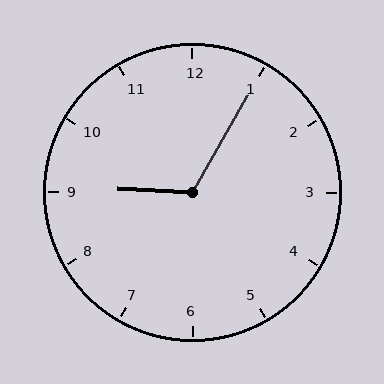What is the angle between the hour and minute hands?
Approximately 118 degrees.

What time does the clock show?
9:05.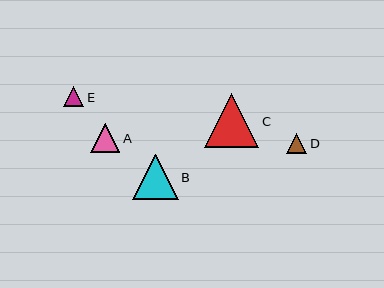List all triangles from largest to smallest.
From largest to smallest: C, B, A, D, E.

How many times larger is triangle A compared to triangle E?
Triangle A is approximately 1.5 times the size of triangle E.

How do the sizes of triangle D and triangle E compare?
Triangle D and triangle E are approximately the same size.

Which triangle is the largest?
Triangle C is the largest with a size of approximately 54 pixels.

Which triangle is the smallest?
Triangle E is the smallest with a size of approximately 20 pixels.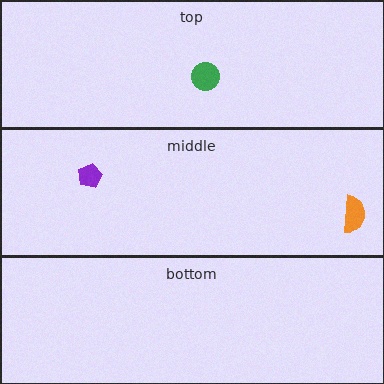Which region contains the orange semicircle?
The middle region.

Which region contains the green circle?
The top region.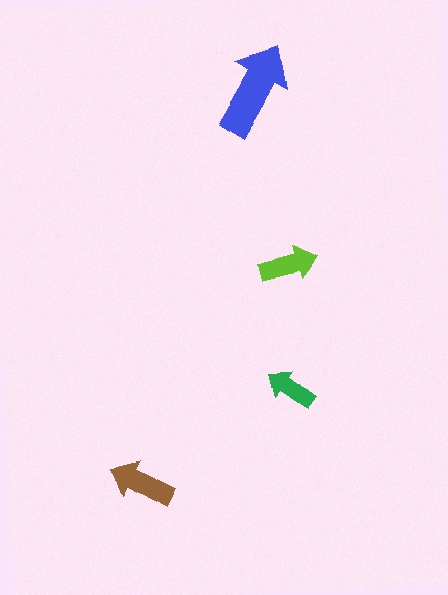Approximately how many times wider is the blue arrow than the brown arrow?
About 1.5 times wider.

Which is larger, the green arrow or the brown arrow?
The brown one.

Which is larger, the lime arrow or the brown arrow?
The brown one.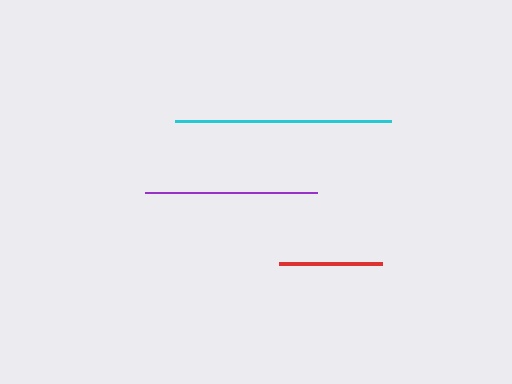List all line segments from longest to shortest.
From longest to shortest: cyan, purple, red.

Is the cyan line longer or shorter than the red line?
The cyan line is longer than the red line.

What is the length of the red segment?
The red segment is approximately 104 pixels long.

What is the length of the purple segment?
The purple segment is approximately 171 pixels long.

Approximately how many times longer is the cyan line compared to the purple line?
The cyan line is approximately 1.3 times the length of the purple line.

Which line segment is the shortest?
The red line is the shortest at approximately 104 pixels.